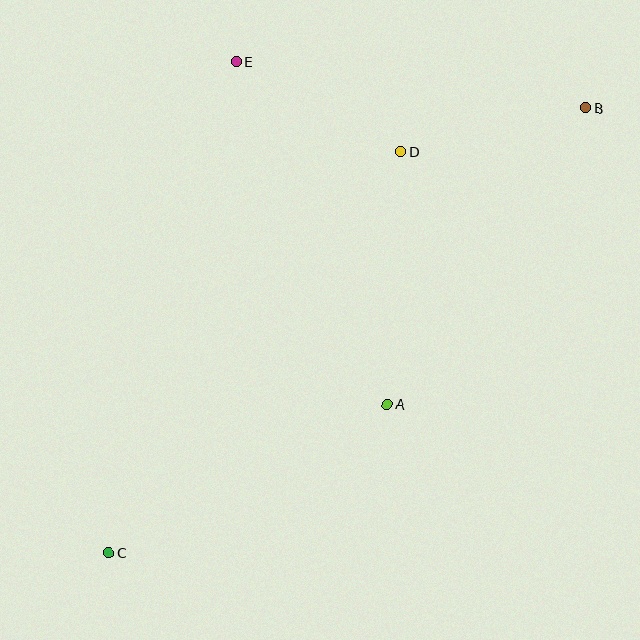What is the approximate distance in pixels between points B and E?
The distance between B and E is approximately 353 pixels.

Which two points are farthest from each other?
Points B and C are farthest from each other.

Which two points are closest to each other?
Points D and E are closest to each other.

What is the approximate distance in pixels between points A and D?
The distance between A and D is approximately 253 pixels.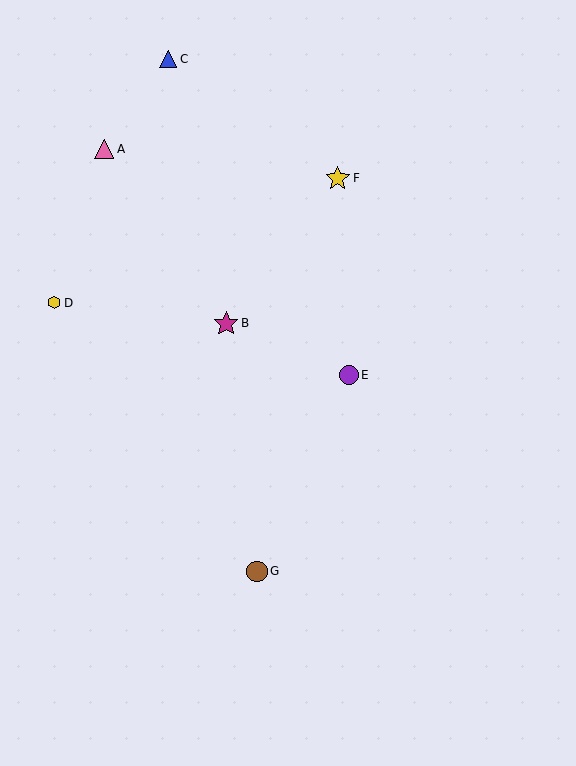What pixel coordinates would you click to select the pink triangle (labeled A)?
Click at (104, 149) to select the pink triangle A.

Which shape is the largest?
The magenta star (labeled B) is the largest.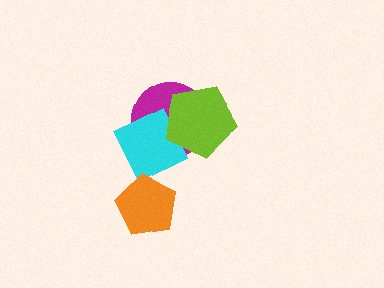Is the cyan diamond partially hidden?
Yes, it is partially covered by another shape.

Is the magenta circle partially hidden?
Yes, it is partially covered by another shape.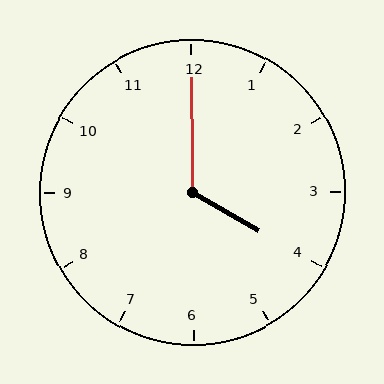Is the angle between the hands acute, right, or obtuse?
It is obtuse.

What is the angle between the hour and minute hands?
Approximately 120 degrees.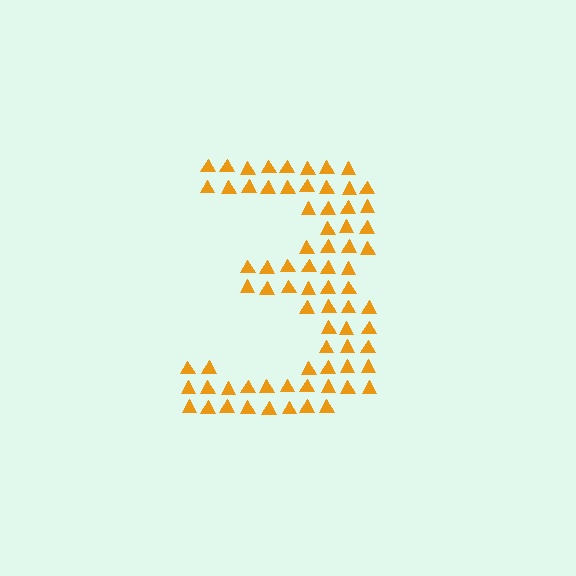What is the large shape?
The large shape is the digit 3.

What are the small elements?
The small elements are triangles.